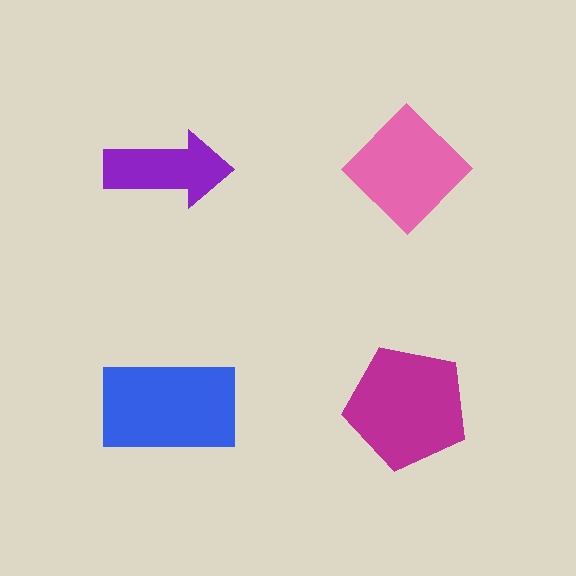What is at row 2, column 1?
A blue rectangle.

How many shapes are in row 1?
2 shapes.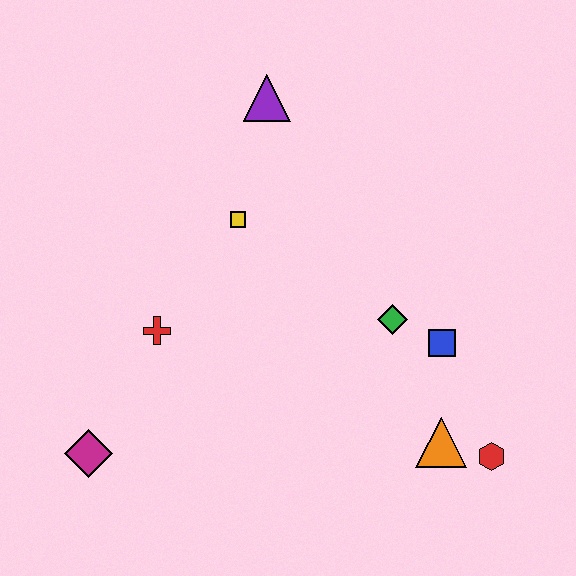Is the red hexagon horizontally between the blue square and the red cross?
No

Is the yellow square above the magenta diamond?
Yes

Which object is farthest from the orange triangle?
The purple triangle is farthest from the orange triangle.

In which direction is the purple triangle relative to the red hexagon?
The purple triangle is above the red hexagon.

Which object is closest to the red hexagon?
The orange triangle is closest to the red hexagon.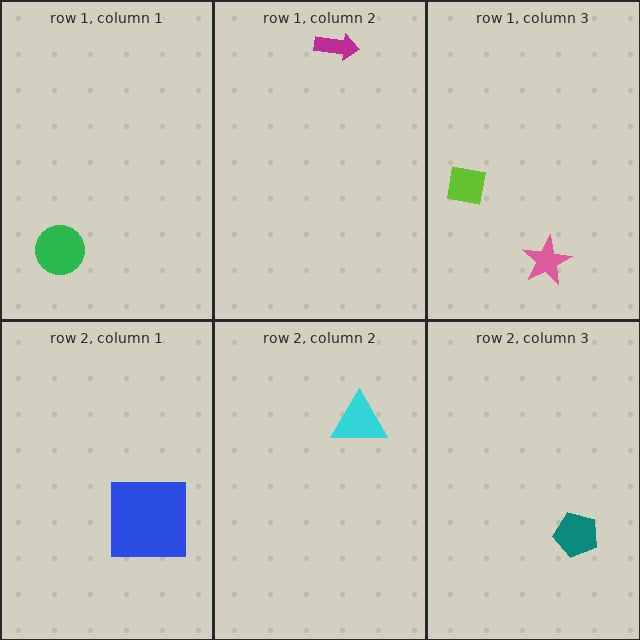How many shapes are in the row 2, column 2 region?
1.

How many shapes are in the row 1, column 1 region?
1.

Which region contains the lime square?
The row 1, column 3 region.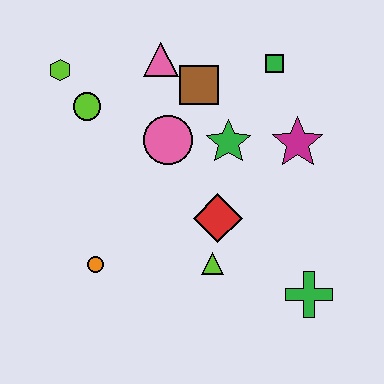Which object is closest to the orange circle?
The lime triangle is closest to the orange circle.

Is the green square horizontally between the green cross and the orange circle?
Yes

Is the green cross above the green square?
No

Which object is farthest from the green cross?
The lime hexagon is farthest from the green cross.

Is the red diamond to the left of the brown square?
No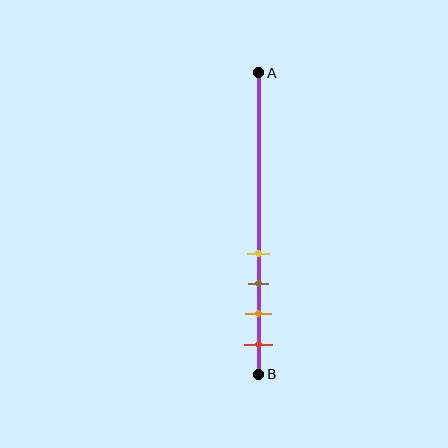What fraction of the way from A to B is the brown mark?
The brown mark is approximately 70% (0.7) of the way from A to B.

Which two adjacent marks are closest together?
The yellow and brown marks are the closest adjacent pair.